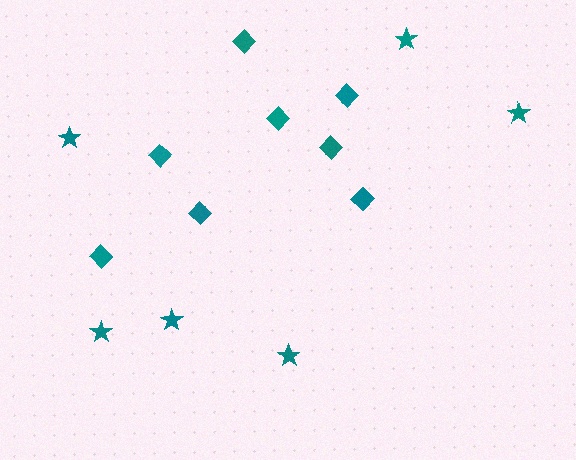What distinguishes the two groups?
There are 2 groups: one group of stars (6) and one group of diamonds (8).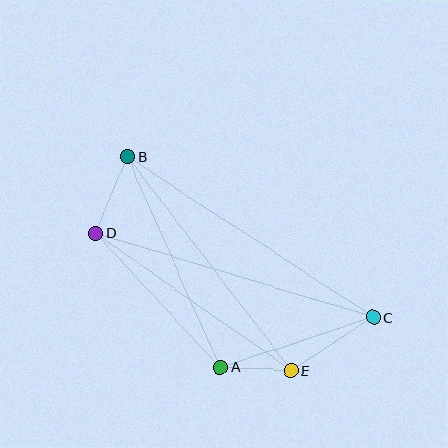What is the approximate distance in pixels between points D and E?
The distance between D and E is approximately 239 pixels.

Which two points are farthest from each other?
Points B and C are farthest from each other.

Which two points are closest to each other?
Points A and E are closest to each other.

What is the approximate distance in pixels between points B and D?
The distance between B and D is approximately 83 pixels.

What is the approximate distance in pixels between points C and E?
The distance between C and E is approximately 98 pixels.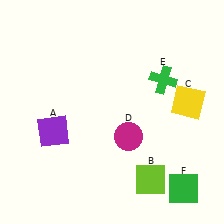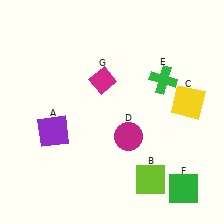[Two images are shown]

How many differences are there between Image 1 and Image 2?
There is 1 difference between the two images.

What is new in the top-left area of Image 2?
A magenta diamond (G) was added in the top-left area of Image 2.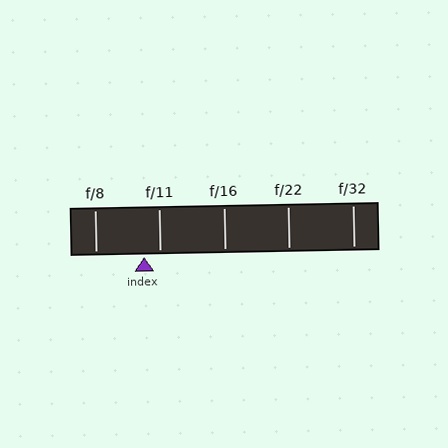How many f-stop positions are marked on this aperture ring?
There are 5 f-stop positions marked.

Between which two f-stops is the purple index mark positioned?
The index mark is between f/8 and f/11.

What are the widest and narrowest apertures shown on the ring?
The widest aperture shown is f/8 and the narrowest is f/32.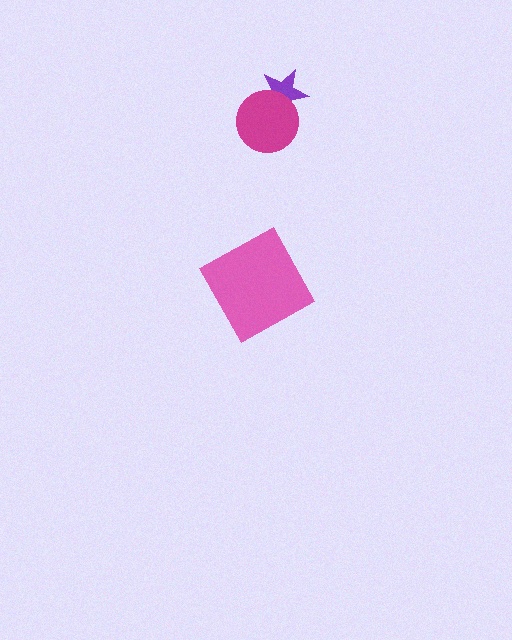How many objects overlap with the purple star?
1 object overlaps with the purple star.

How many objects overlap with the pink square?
0 objects overlap with the pink square.